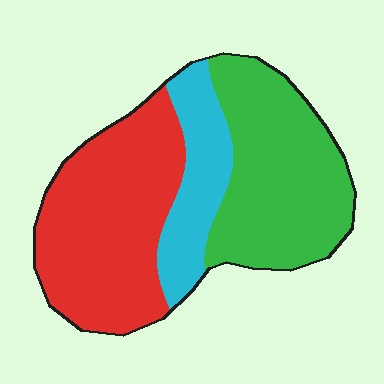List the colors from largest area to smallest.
From largest to smallest: red, green, cyan.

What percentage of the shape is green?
Green covers around 40% of the shape.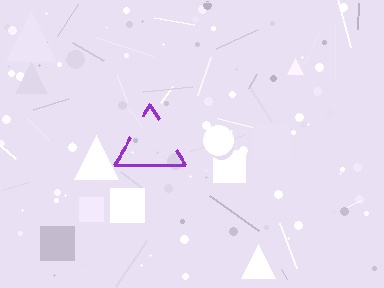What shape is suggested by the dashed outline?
The dashed outline suggests a triangle.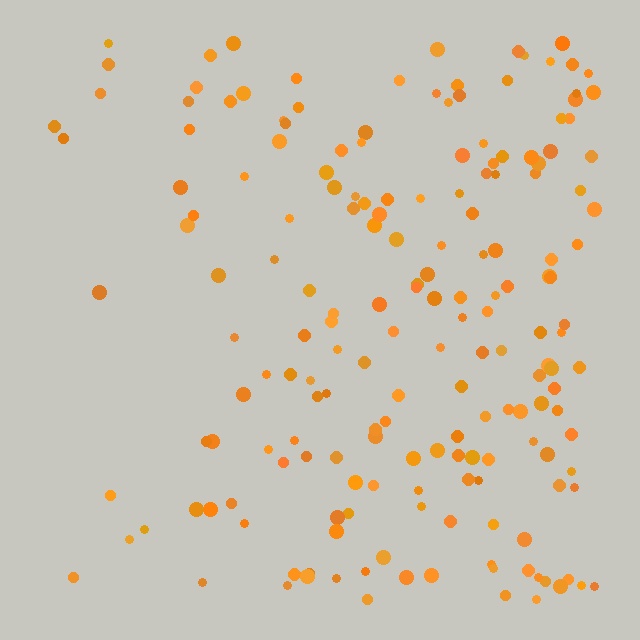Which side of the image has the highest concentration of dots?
The right.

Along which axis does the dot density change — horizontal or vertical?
Horizontal.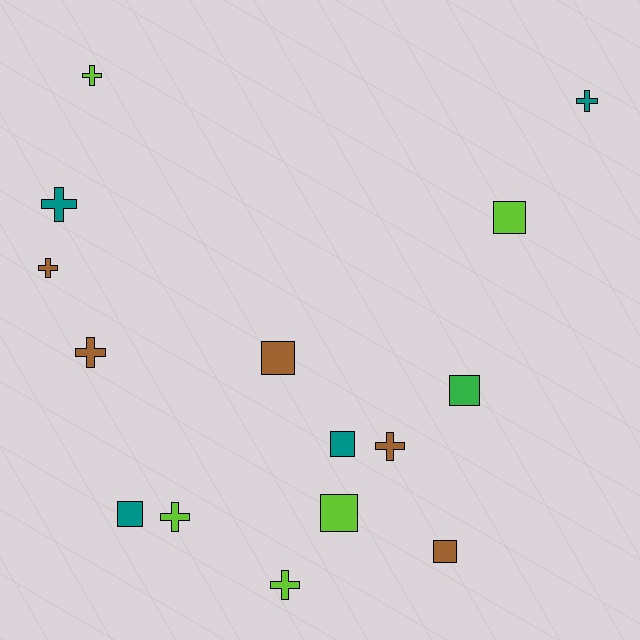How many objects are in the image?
There are 15 objects.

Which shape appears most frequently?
Cross, with 8 objects.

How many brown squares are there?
There are 2 brown squares.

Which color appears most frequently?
Lime, with 5 objects.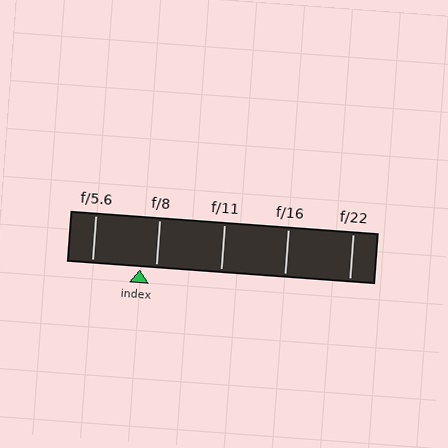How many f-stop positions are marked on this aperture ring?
There are 5 f-stop positions marked.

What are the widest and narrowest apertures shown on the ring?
The widest aperture shown is f/5.6 and the narrowest is f/22.